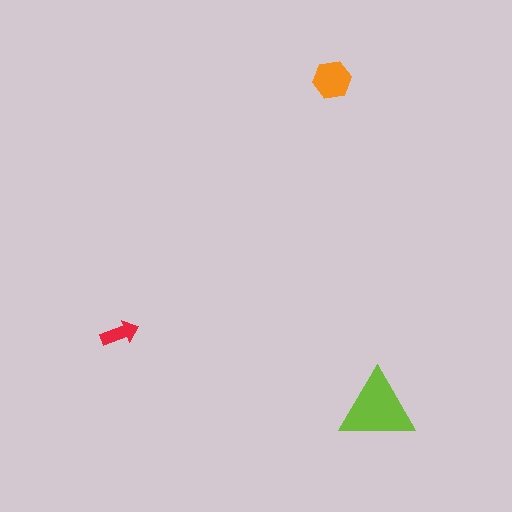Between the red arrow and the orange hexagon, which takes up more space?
The orange hexagon.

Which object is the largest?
The lime triangle.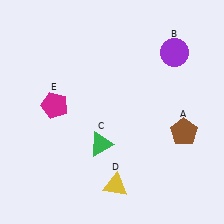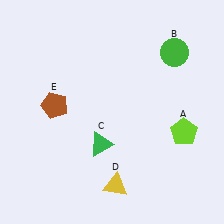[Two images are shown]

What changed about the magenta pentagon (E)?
In Image 1, E is magenta. In Image 2, it changed to brown.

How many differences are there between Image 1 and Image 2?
There are 3 differences between the two images.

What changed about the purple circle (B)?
In Image 1, B is purple. In Image 2, it changed to green.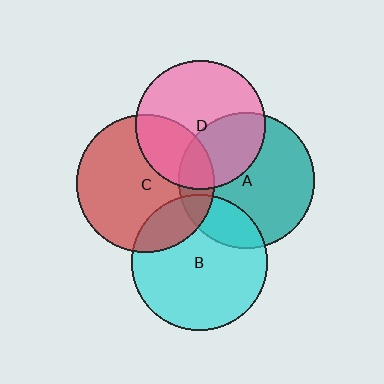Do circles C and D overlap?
Yes.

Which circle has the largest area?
Circle C (red).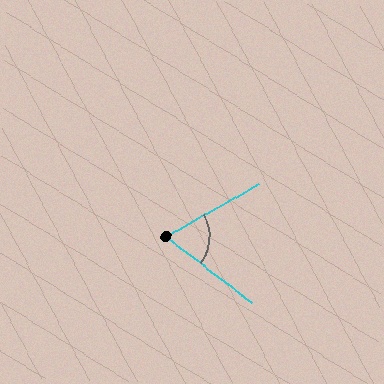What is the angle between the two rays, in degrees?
Approximately 67 degrees.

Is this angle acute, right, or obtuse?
It is acute.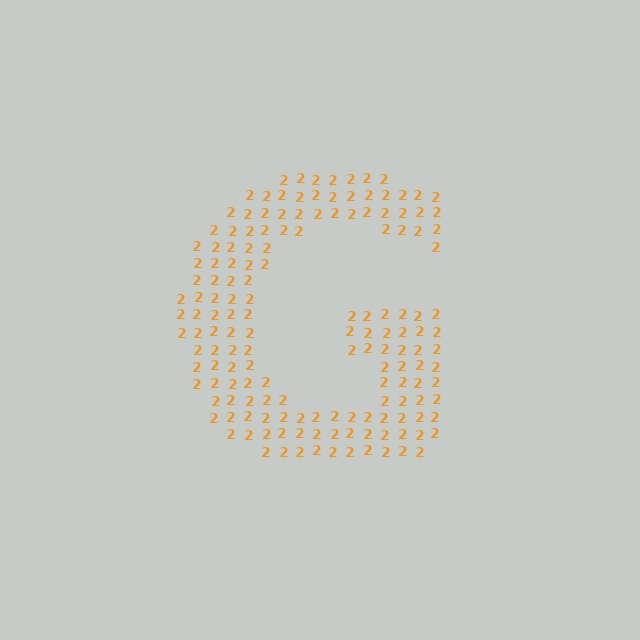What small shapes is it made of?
It is made of small digit 2's.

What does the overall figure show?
The overall figure shows the letter G.